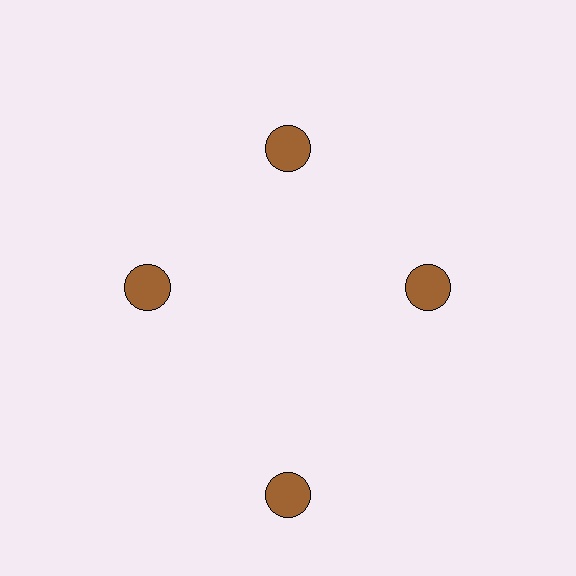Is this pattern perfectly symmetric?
No. The 4 brown circles are arranged in a ring, but one element near the 6 o'clock position is pushed outward from the center, breaking the 4-fold rotational symmetry.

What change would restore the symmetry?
The symmetry would be restored by moving it inward, back onto the ring so that all 4 circles sit at equal angles and equal distance from the center.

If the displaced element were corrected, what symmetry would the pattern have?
It would have 4-fold rotational symmetry — the pattern would map onto itself every 90 degrees.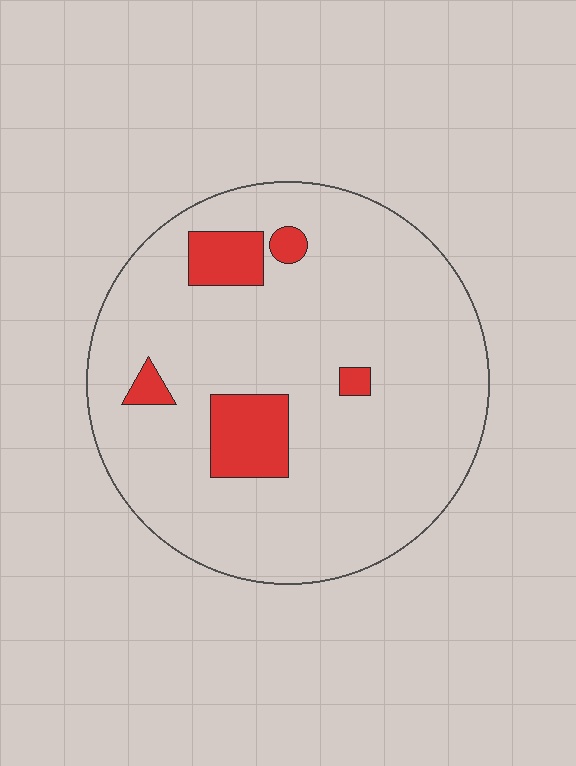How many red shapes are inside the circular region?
5.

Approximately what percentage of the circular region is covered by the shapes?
Approximately 10%.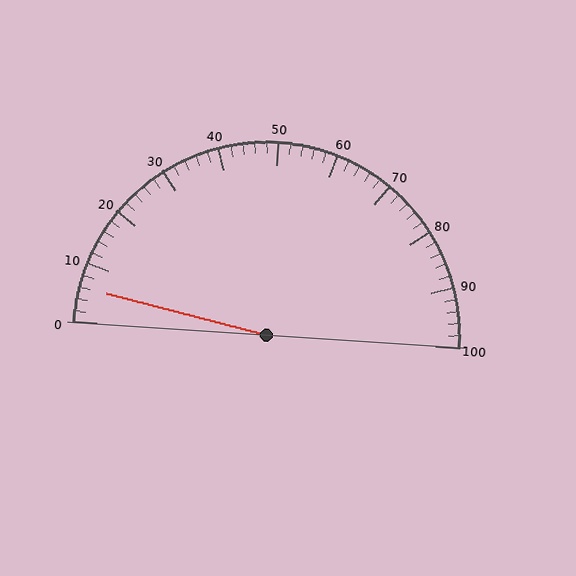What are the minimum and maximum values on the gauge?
The gauge ranges from 0 to 100.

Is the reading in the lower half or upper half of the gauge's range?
The reading is in the lower half of the range (0 to 100).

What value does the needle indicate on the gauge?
The needle indicates approximately 6.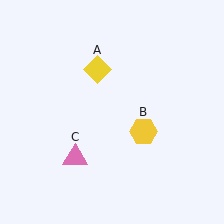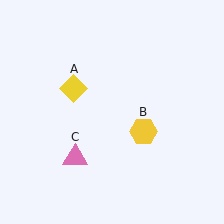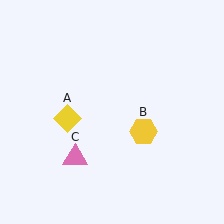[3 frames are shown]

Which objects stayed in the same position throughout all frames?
Yellow hexagon (object B) and pink triangle (object C) remained stationary.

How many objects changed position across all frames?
1 object changed position: yellow diamond (object A).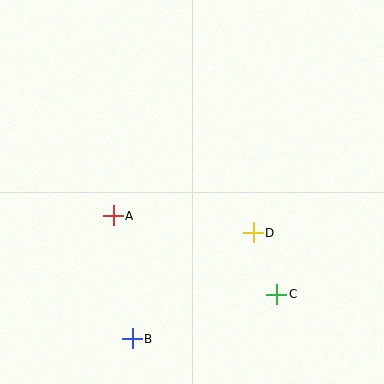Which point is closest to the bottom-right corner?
Point C is closest to the bottom-right corner.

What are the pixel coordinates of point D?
Point D is at (253, 233).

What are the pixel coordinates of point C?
Point C is at (277, 294).